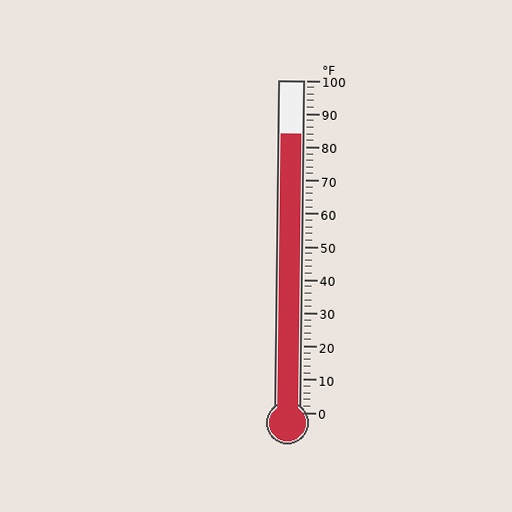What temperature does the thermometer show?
The thermometer shows approximately 84°F.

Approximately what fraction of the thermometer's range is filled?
The thermometer is filled to approximately 85% of its range.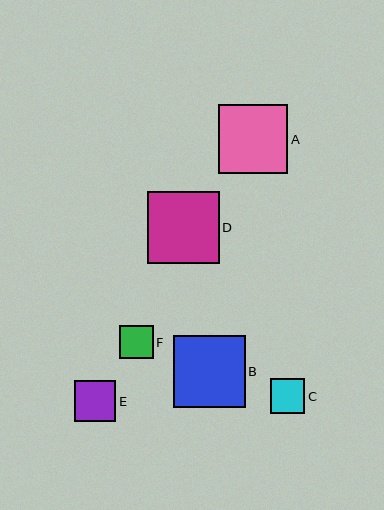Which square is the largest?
Square B is the largest with a size of approximately 72 pixels.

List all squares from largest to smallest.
From largest to smallest: B, D, A, E, C, F.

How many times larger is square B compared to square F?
Square B is approximately 2.2 times the size of square F.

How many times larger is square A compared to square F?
Square A is approximately 2.1 times the size of square F.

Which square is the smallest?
Square F is the smallest with a size of approximately 33 pixels.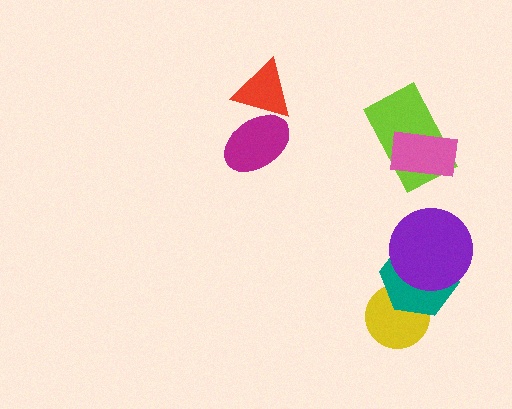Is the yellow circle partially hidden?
Yes, it is partially covered by another shape.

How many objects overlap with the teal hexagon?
2 objects overlap with the teal hexagon.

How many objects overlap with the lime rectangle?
1 object overlaps with the lime rectangle.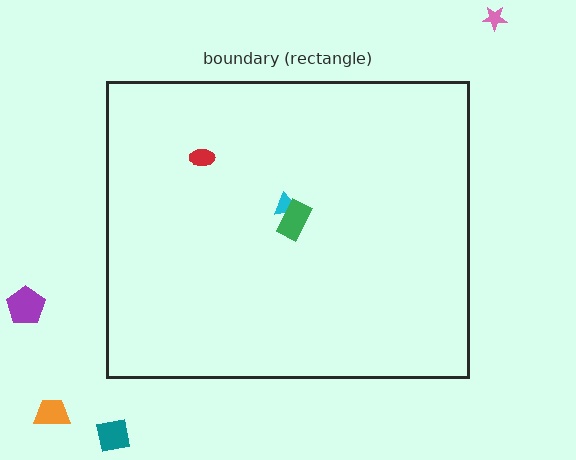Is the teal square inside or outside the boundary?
Outside.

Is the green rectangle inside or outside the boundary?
Inside.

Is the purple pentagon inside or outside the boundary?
Outside.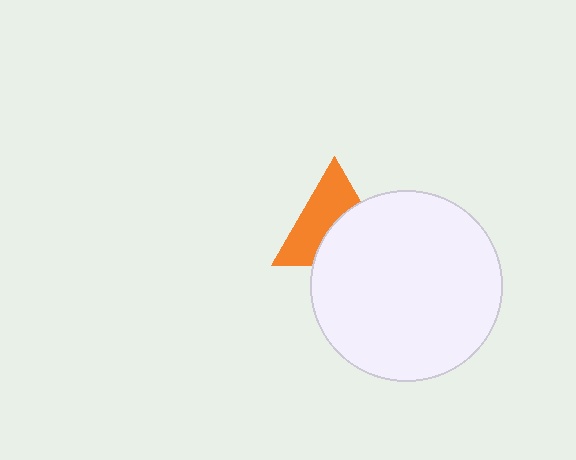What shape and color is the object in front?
The object in front is a white circle.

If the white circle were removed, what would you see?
You would see the complete orange triangle.